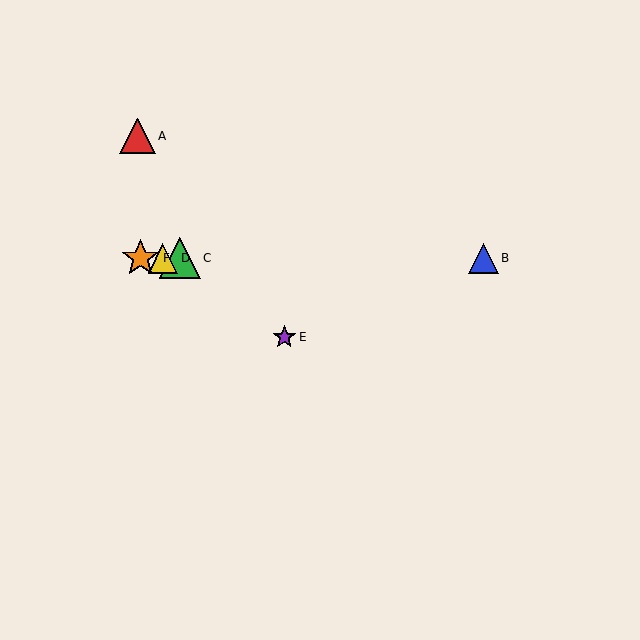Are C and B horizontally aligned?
Yes, both are at y≈258.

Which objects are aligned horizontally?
Objects B, C, D, F are aligned horizontally.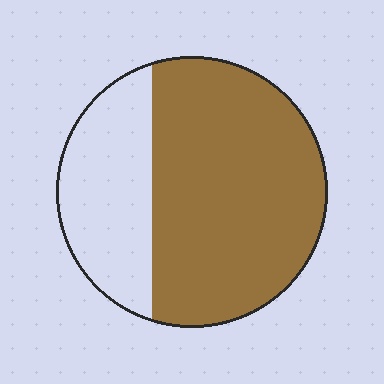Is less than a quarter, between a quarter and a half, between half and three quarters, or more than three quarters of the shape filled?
Between half and three quarters.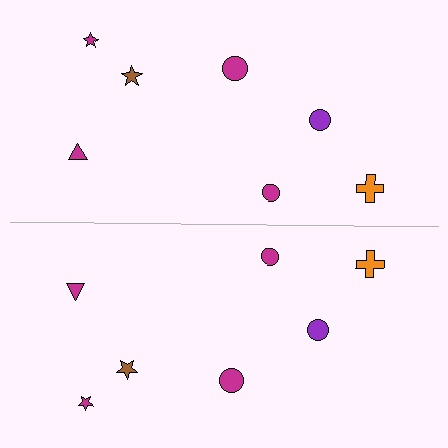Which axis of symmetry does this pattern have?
The pattern has a horizontal axis of symmetry running through the center of the image.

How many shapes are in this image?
There are 14 shapes in this image.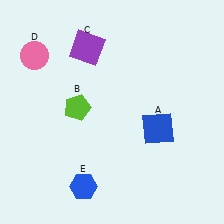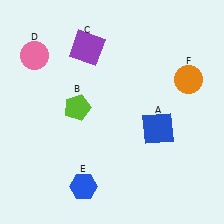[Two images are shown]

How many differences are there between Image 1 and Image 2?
There is 1 difference between the two images.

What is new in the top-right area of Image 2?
An orange circle (F) was added in the top-right area of Image 2.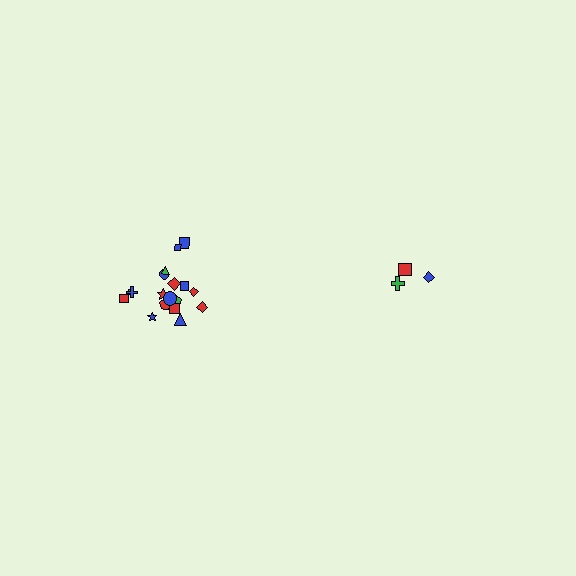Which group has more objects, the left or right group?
The left group.